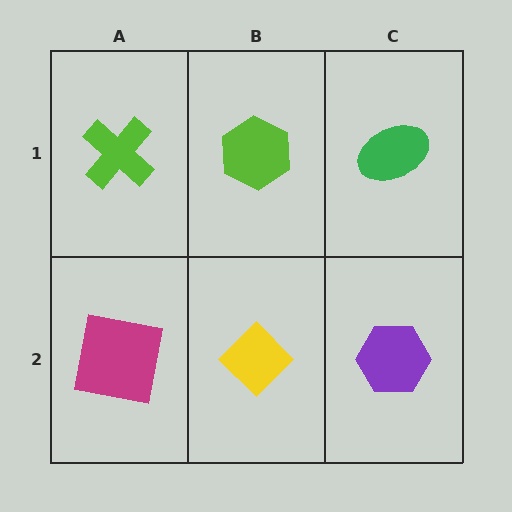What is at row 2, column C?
A purple hexagon.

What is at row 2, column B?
A yellow diamond.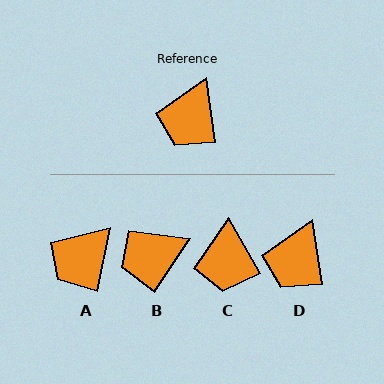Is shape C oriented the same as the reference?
No, it is off by about 21 degrees.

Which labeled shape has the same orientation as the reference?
D.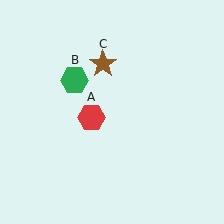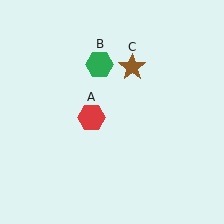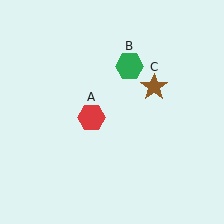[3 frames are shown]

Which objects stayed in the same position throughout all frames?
Red hexagon (object A) remained stationary.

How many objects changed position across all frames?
2 objects changed position: green hexagon (object B), brown star (object C).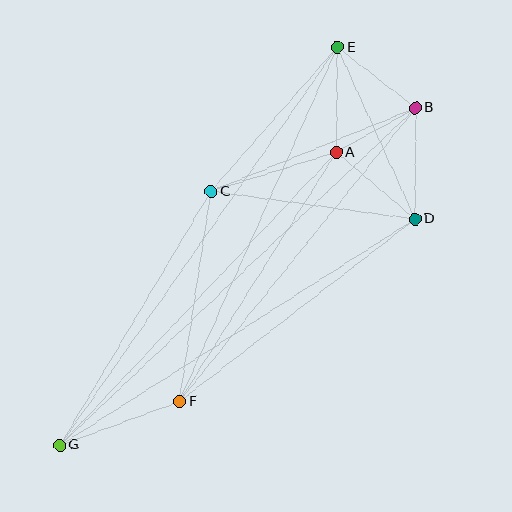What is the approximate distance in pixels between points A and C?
The distance between A and C is approximately 131 pixels.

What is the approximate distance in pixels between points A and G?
The distance between A and G is approximately 403 pixels.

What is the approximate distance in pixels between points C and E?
The distance between C and E is approximately 192 pixels.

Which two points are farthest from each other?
Points B and G are farthest from each other.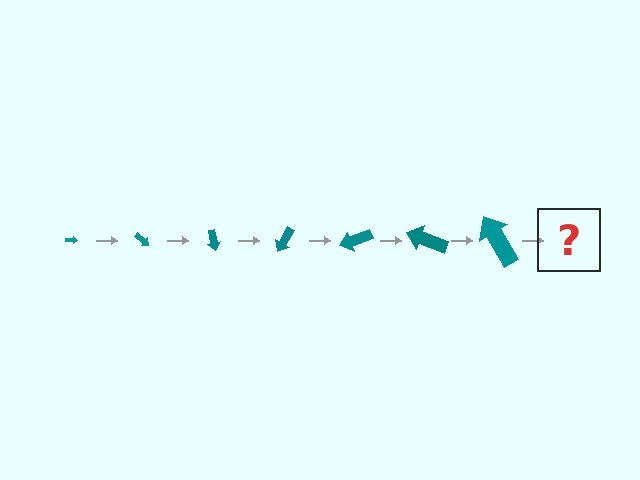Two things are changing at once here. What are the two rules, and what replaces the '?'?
The two rules are that the arrow grows larger each step and it rotates 40 degrees each step. The '?' should be an arrow, larger than the previous one and rotated 280 degrees from the start.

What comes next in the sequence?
The next element should be an arrow, larger than the previous one and rotated 280 degrees from the start.